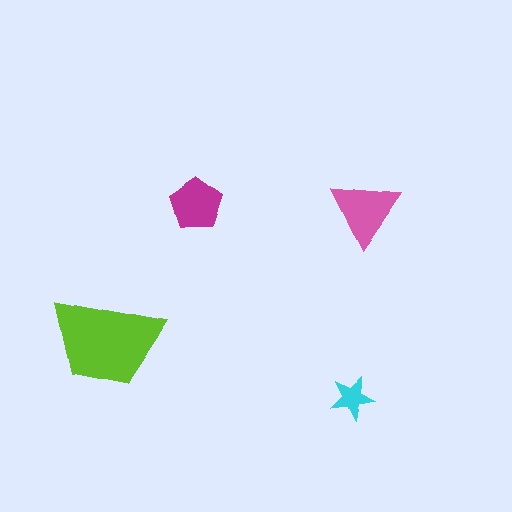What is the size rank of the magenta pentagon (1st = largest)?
3rd.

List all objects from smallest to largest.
The cyan star, the magenta pentagon, the pink triangle, the lime trapezoid.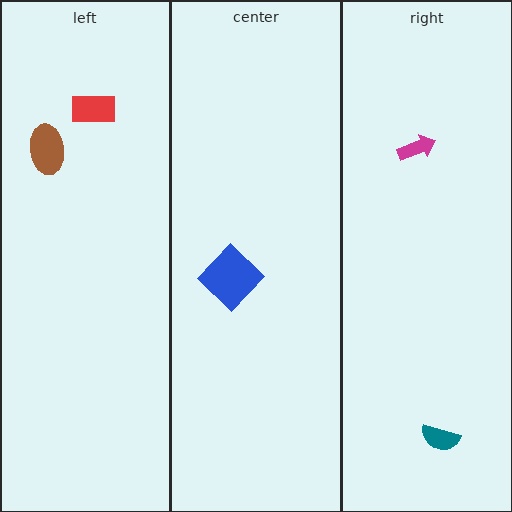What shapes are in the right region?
The magenta arrow, the teal semicircle.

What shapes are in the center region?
The blue diamond.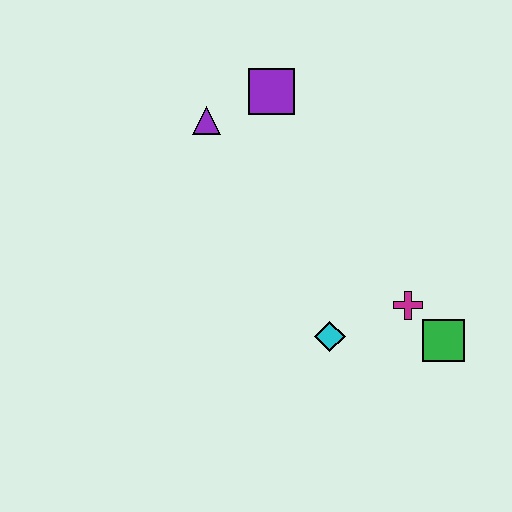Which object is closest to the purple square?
The purple triangle is closest to the purple square.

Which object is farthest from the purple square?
The green square is farthest from the purple square.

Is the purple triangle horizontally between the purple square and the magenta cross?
No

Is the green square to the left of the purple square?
No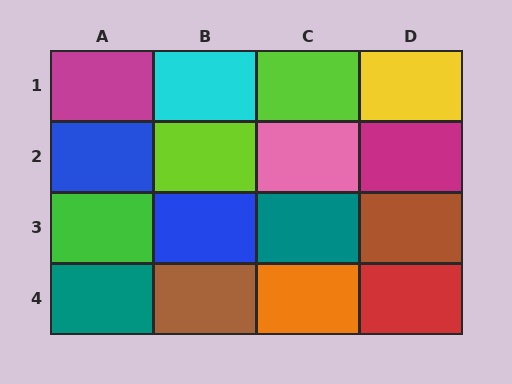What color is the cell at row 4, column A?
Teal.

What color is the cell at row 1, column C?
Lime.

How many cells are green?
1 cell is green.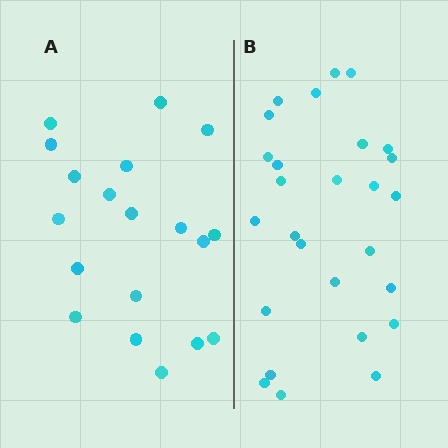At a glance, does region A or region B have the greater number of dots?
Region B (the right region) has more dots.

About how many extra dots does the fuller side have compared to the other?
Region B has roughly 8 or so more dots than region A.